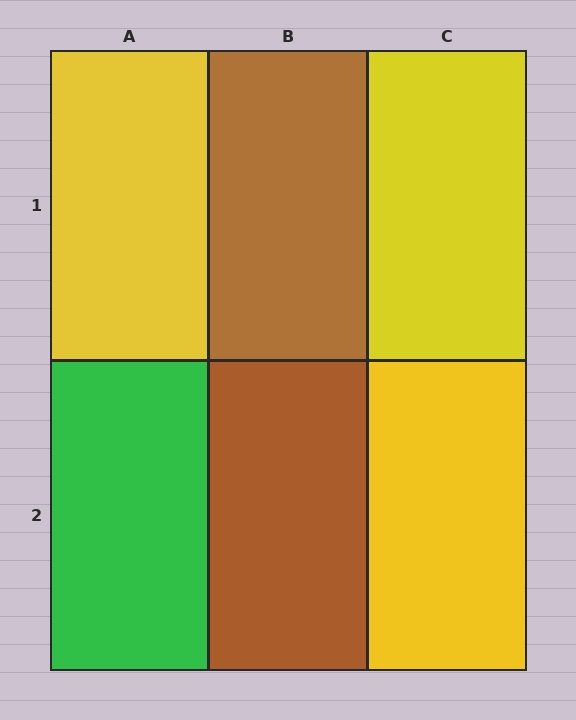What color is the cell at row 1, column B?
Brown.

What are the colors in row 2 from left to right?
Green, brown, yellow.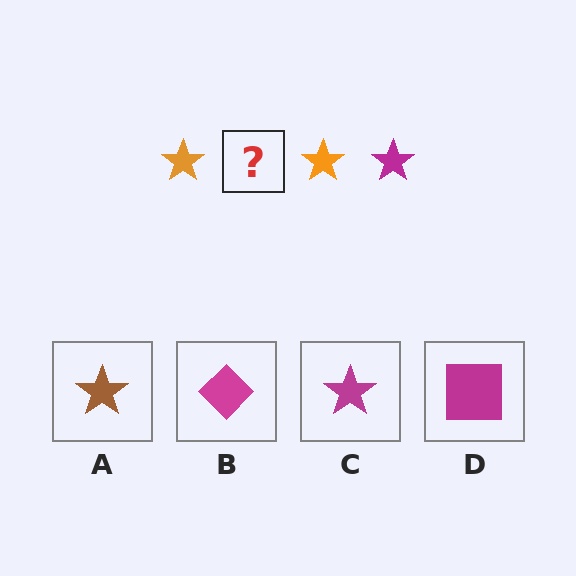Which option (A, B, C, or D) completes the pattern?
C.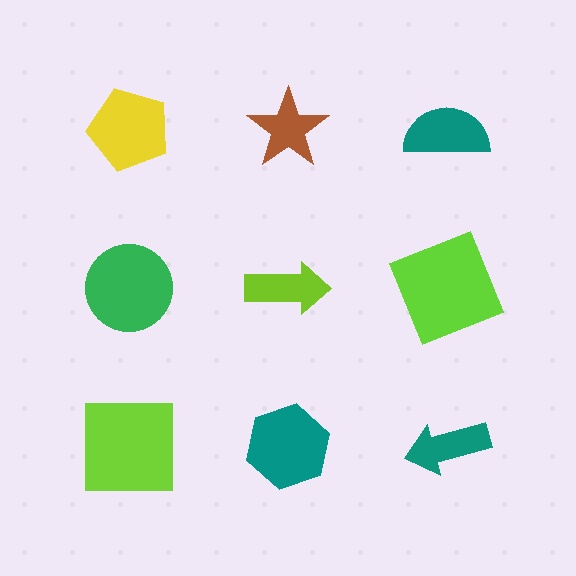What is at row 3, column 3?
A teal arrow.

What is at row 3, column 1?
A lime square.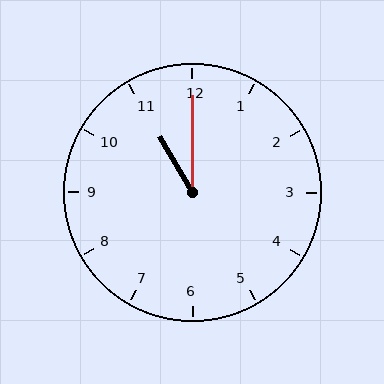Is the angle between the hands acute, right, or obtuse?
It is acute.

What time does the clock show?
11:00.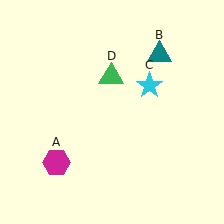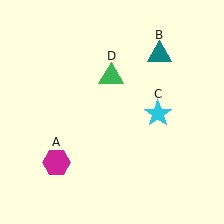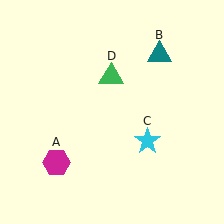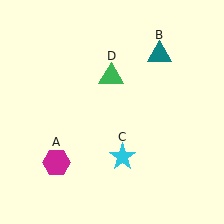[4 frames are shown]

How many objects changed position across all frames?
1 object changed position: cyan star (object C).